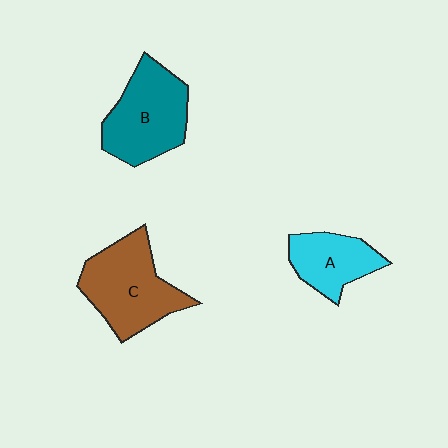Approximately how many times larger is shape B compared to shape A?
Approximately 1.5 times.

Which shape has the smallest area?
Shape A (cyan).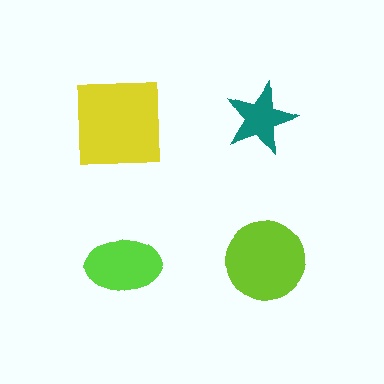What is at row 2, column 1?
A lime ellipse.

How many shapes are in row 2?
2 shapes.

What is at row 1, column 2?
A teal star.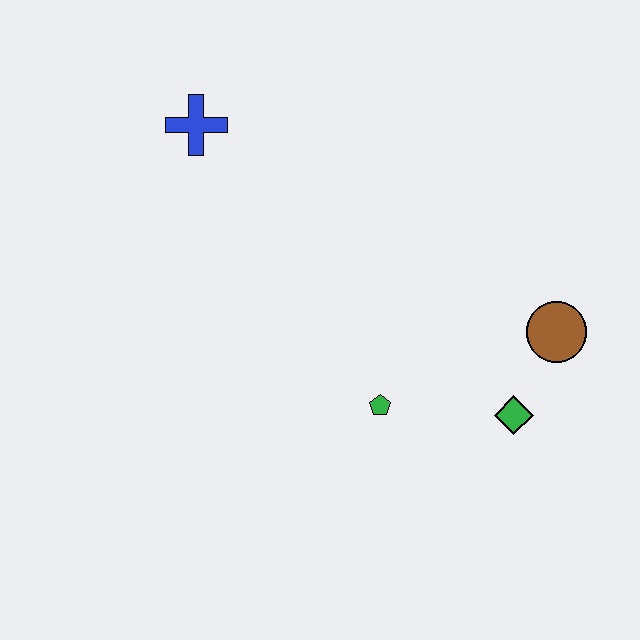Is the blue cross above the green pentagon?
Yes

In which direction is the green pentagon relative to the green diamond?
The green pentagon is to the left of the green diamond.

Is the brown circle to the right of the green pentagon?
Yes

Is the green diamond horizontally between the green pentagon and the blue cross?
No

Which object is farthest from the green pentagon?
The blue cross is farthest from the green pentagon.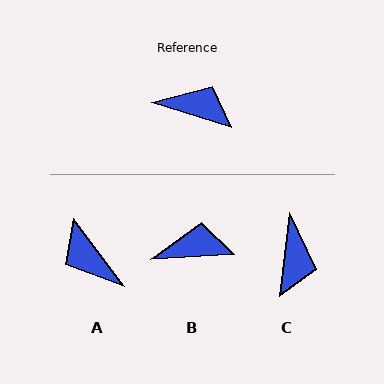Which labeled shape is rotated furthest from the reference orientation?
A, about 145 degrees away.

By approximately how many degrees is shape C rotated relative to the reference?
Approximately 79 degrees clockwise.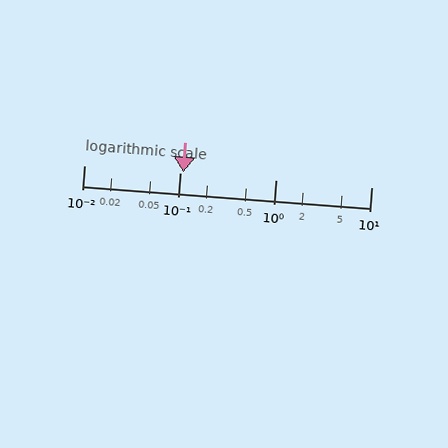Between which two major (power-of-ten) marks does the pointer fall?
The pointer is between 0.1 and 1.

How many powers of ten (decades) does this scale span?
The scale spans 3 decades, from 0.01 to 10.